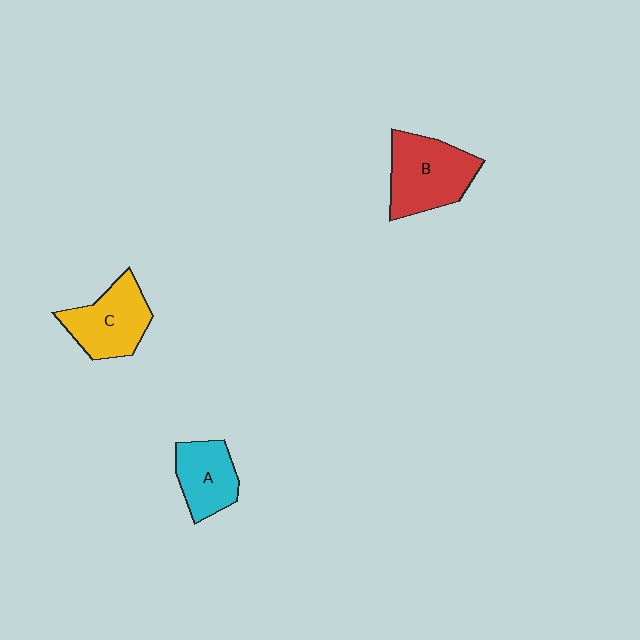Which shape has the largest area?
Shape B (red).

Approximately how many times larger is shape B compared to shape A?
Approximately 1.5 times.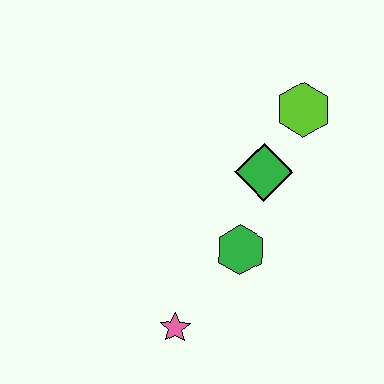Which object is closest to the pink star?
The green hexagon is closest to the pink star.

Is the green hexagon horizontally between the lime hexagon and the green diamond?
No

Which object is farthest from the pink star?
The lime hexagon is farthest from the pink star.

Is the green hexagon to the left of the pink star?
No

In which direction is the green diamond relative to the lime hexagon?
The green diamond is below the lime hexagon.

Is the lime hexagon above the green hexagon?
Yes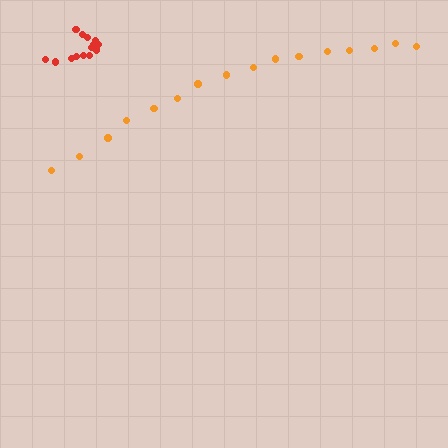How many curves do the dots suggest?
There are 2 distinct paths.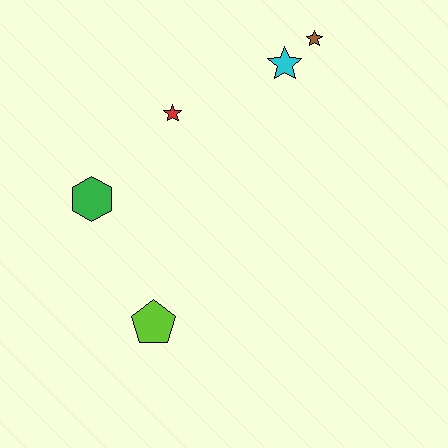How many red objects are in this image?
There is 1 red object.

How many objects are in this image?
There are 5 objects.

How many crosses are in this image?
There are no crosses.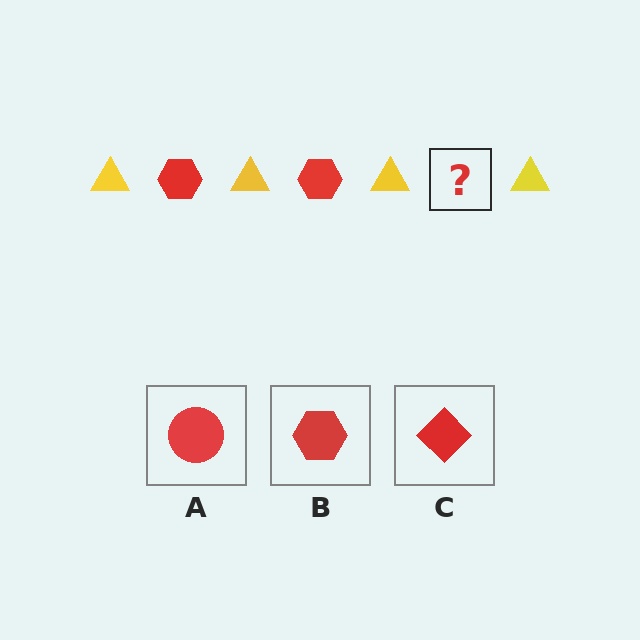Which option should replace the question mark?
Option B.